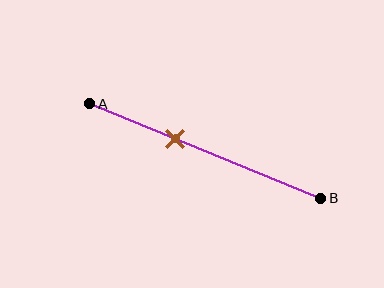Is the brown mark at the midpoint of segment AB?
No, the mark is at about 35% from A, not at the 50% midpoint.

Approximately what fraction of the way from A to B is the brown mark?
The brown mark is approximately 35% of the way from A to B.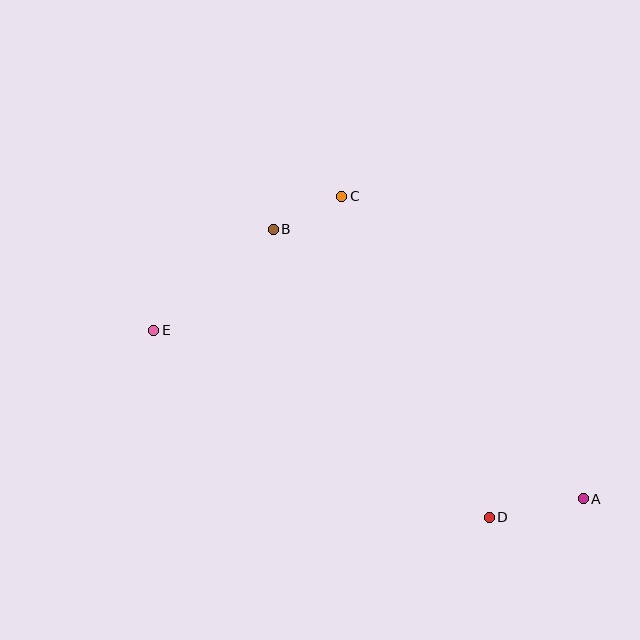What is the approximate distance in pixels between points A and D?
The distance between A and D is approximately 96 pixels.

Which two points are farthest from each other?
Points A and E are farthest from each other.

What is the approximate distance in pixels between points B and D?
The distance between B and D is approximately 360 pixels.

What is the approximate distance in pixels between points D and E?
The distance between D and E is approximately 384 pixels.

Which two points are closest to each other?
Points B and C are closest to each other.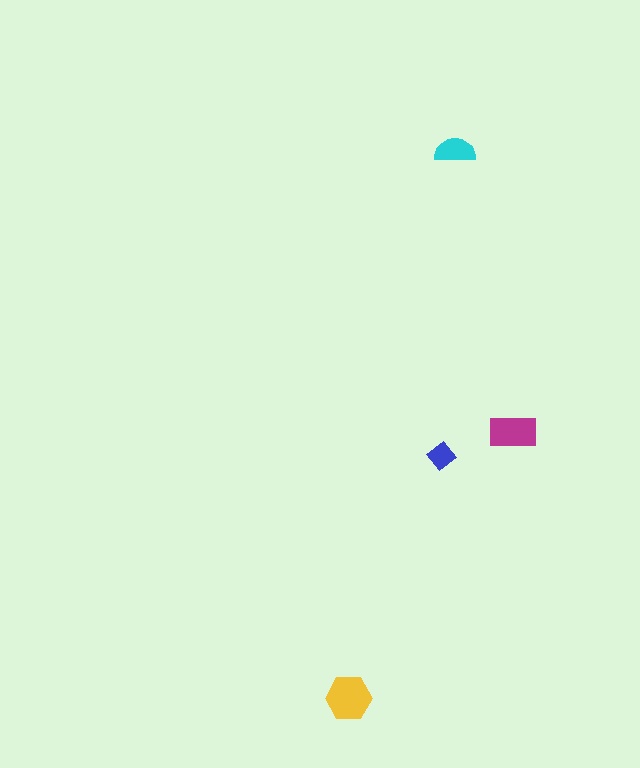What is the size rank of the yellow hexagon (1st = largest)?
1st.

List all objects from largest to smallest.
The yellow hexagon, the magenta rectangle, the cyan semicircle, the blue diamond.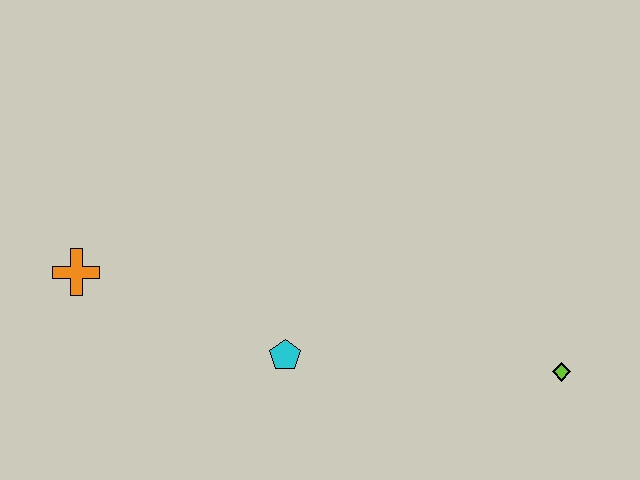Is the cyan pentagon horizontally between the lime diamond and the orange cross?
Yes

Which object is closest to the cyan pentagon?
The orange cross is closest to the cyan pentagon.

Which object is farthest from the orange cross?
The lime diamond is farthest from the orange cross.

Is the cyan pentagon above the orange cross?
No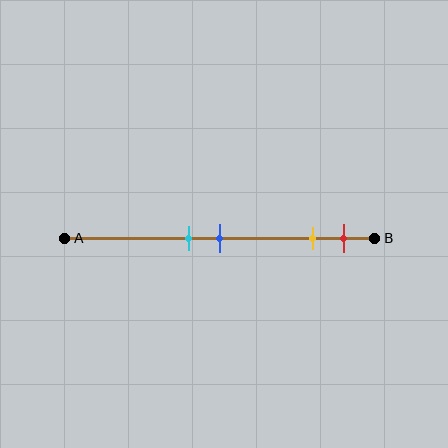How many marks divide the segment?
There are 4 marks dividing the segment.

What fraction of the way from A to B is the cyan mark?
The cyan mark is approximately 40% (0.4) of the way from A to B.